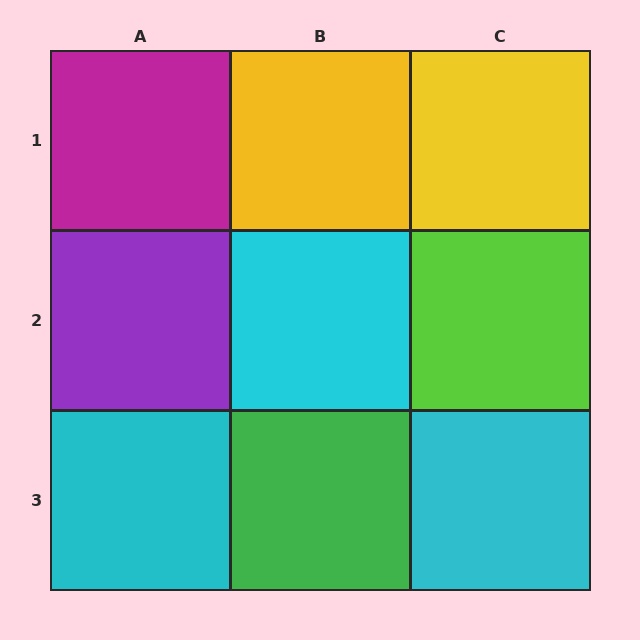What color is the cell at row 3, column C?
Cyan.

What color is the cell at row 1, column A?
Magenta.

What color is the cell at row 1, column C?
Yellow.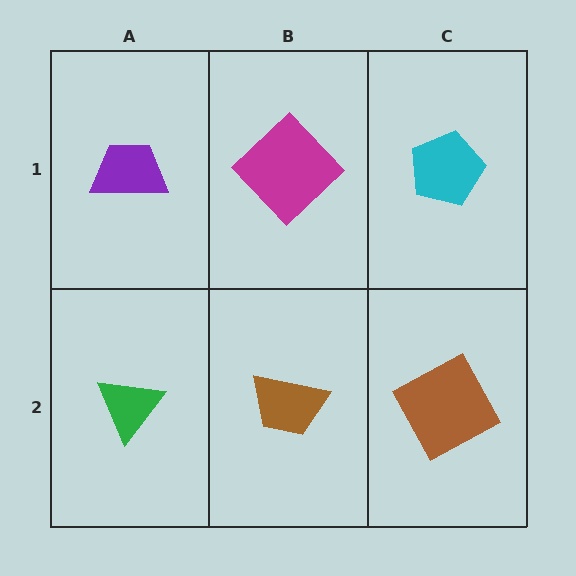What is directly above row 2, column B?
A magenta diamond.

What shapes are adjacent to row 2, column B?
A magenta diamond (row 1, column B), a green triangle (row 2, column A), a brown square (row 2, column C).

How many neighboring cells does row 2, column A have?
2.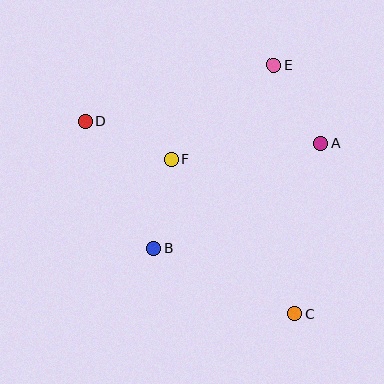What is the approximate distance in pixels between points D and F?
The distance between D and F is approximately 94 pixels.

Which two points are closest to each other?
Points B and F are closest to each other.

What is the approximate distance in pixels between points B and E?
The distance between B and E is approximately 219 pixels.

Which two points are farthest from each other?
Points C and D are farthest from each other.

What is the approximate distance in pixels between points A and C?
The distance between A and C is approximately 172 pixels.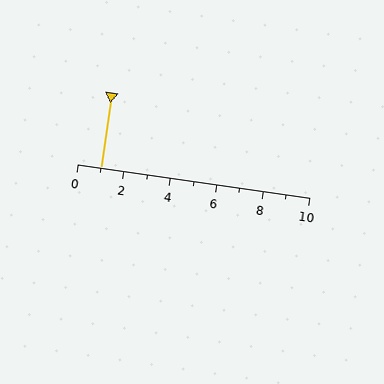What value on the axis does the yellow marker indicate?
The marker indicates approximately 1.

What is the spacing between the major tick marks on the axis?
The major ticks are spaced 2 apart.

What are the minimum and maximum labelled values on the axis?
The axis runs from 0 to 10.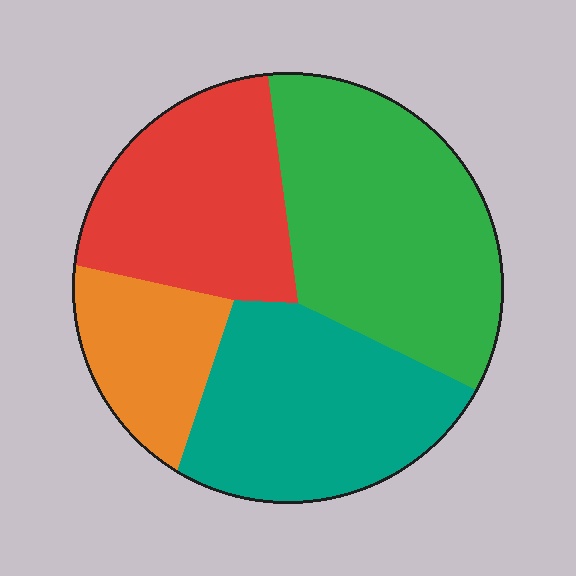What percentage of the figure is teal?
Teal takes up about one quarter (1/4) of the figure.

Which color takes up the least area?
Orange, at roughly 15%.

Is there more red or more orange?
Red.